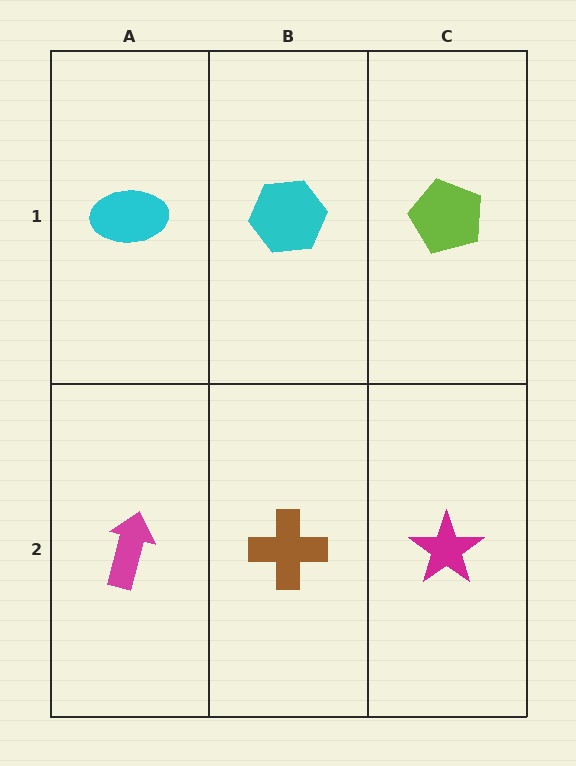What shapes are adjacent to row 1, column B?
A brown cross (row 2, column B), a cyan ellipse (row 1, column A), a lime pentagon (row 1, column C).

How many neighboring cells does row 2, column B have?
3.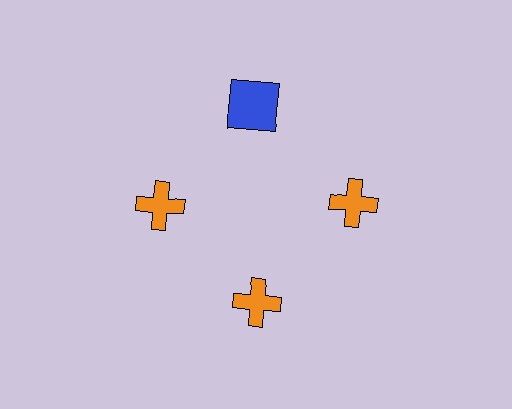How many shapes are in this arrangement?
There are 4 shapes arranged in a ring pattern.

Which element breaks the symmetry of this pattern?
The blue square at roughly the 12 o'clock position breaks the symmetry. All other shapes are orange crosses.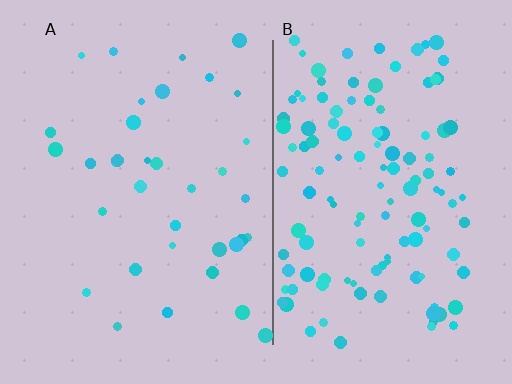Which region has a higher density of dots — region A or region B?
B (the right).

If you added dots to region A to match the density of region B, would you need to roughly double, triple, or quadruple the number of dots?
Approximately triple.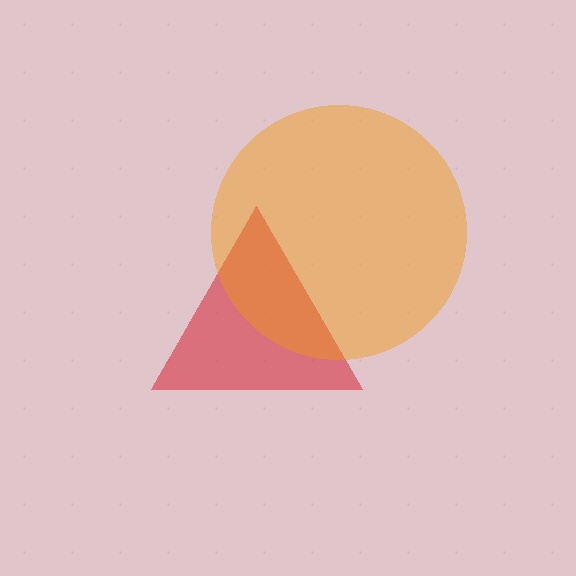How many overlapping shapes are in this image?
There are 2 overlapping shapes in the image.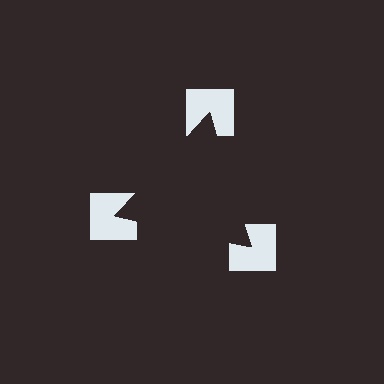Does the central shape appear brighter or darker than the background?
It typically appears slightly darker than the background, even though no actual brightness change is drawn.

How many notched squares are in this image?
There are 3 — one at each vertex of the illusory triangle.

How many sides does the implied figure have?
3 sides.